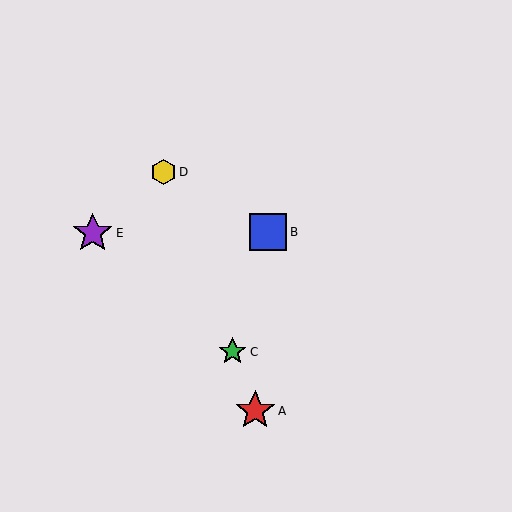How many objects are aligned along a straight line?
3 objects (A, C, D) are aligned along a straight line.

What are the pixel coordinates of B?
Object B is at (268, 232).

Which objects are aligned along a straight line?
Objects A, C, D are aligned along a straight line.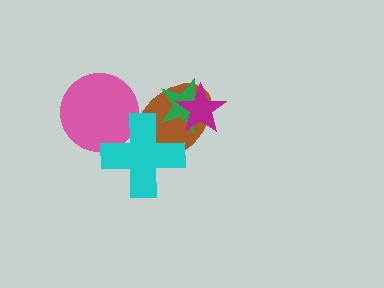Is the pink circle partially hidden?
Yes, it is partially covered by another shape.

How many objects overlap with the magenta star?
2 objects overlap with the magenta star.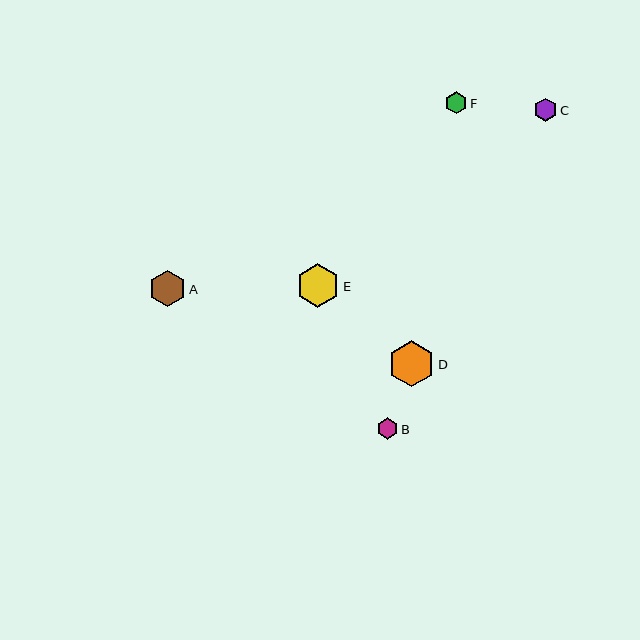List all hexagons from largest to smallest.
From largest to smallest: D, E, A, C, F, B.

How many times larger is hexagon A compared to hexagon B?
Hexagon A is approximately 1.7 times the size of hexagon B.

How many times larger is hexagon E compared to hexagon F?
Hexagon E is approximately 2.0 times the size of hexagon F.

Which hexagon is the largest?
Hexagon D is the largest with a size of approximately 46 pixels.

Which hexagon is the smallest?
Hexagon B is the smallest with a size of approximately 21 pixels.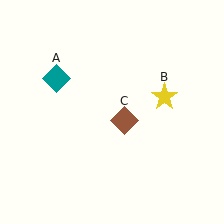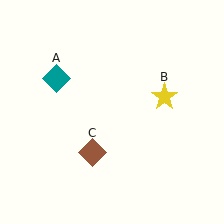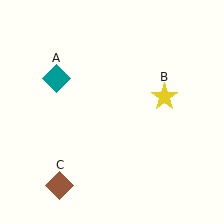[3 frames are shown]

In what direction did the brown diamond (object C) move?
The brown diamond (object C) moved down and to the left.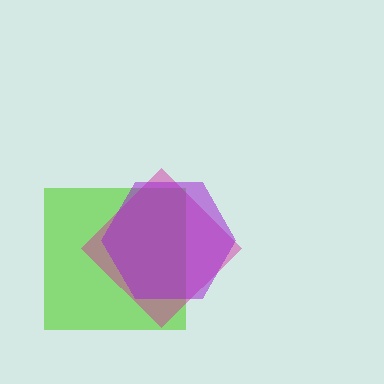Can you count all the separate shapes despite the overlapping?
Yes, there are 3 separate shapes.